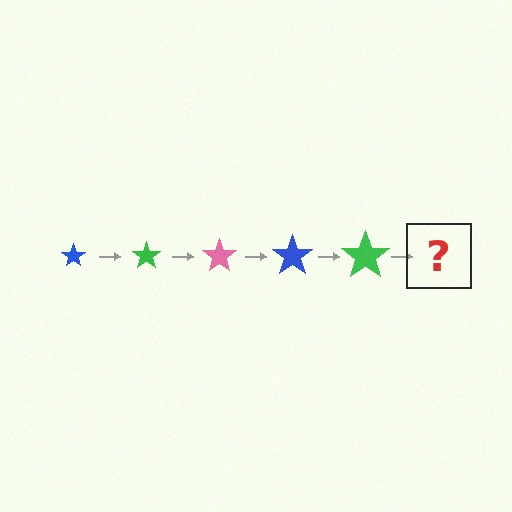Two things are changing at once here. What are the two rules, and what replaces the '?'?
The two rules are that the star grows larger each step and the color cycles through blue, green, and pink. The '?' should be a pink star, larger than the previous one.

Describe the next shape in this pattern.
It should be a pink star, larger than the previous one.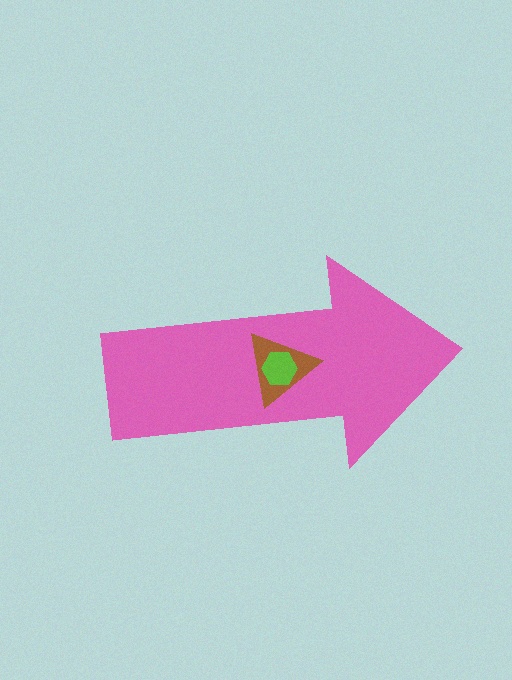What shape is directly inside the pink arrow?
The brown triangle.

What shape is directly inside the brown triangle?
The lime hexagon.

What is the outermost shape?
The pink arrow.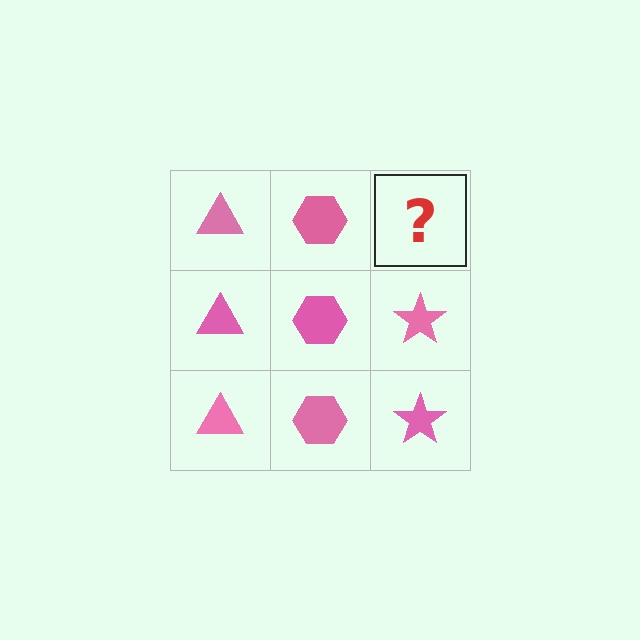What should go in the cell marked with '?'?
The missing cell should contain a pink star.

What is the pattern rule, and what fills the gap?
The rule is that each column has a consistent shape. The gap should be filled with a pink star.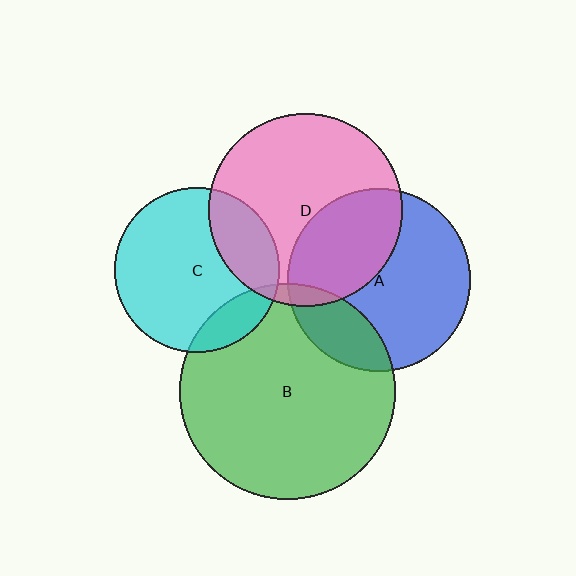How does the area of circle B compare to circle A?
Approximately 1.4 times.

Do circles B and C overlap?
Yes.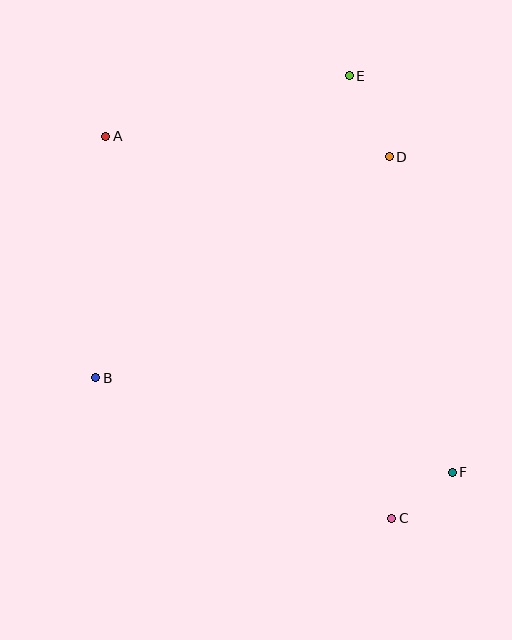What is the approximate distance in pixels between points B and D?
The distance between B and D is approximately 367 pixels.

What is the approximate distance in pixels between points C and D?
The distance between C and D is approximately 361 pixels.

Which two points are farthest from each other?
Points A and F are farthest from each other.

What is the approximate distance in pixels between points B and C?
The distance between B and C is approximately 328 pixels.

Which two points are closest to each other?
Points C and F are closest to each other.